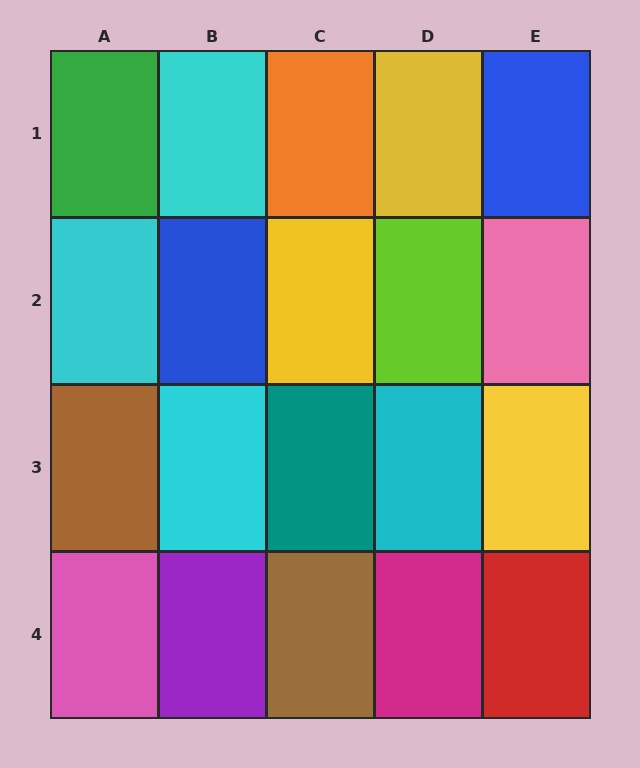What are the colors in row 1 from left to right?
Green, cyan, orange, yellow, blue.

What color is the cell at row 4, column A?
Pink.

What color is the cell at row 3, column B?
Cyan.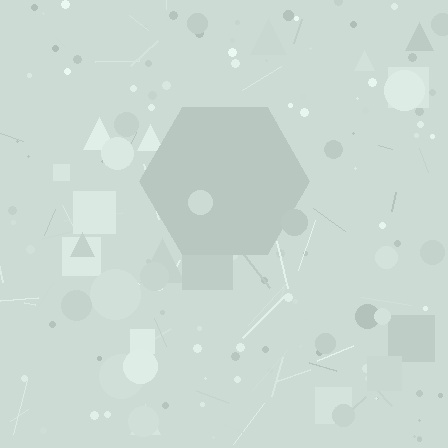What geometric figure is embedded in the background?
A hexagon is embedded in the background.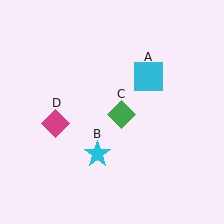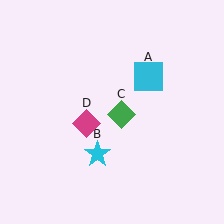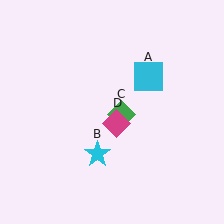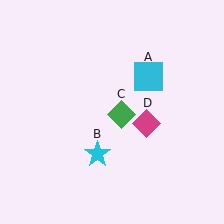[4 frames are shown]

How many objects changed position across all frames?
1 object changed position: magenta diamond (object D).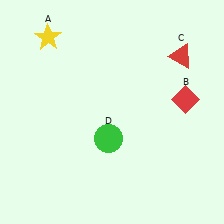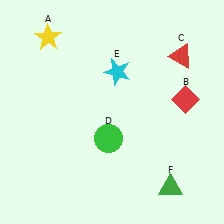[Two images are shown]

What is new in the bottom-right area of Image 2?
A green triangle (F) was added in the bottom-right area of Image 2.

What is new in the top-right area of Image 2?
A cyan star (E) was added in the top-right area of Image 2.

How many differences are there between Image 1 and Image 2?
There are 2 differences between the two images.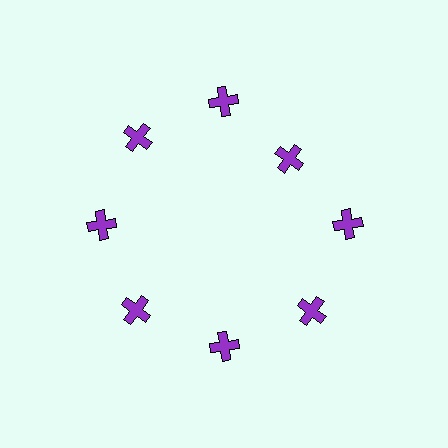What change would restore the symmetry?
The symmetry would be restored by moving it outward, back onto the ring so that all 8 crosses sit at equal angles and equal distance from the center.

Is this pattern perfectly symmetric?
No. The 8 purple crosses are arranged in a ring, but one element near the 2 o'clock position is pulled inward toward the center, breaking the 8-fold rotational symmetry.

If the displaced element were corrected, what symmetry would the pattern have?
It would have 8-fold rotational symmetry — the pattern would map onto itself every 45 degrees.